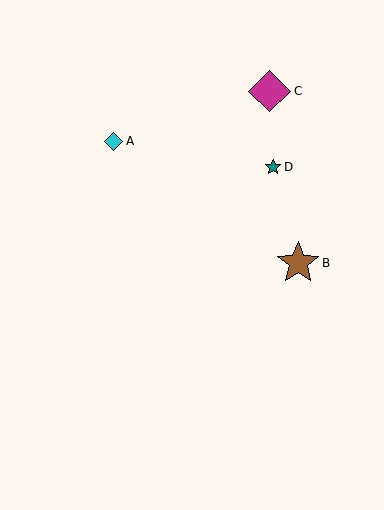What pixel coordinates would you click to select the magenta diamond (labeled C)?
Click at (270, 91) to select the magenta diamond C.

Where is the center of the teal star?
The center of the teal star is at (273, 167).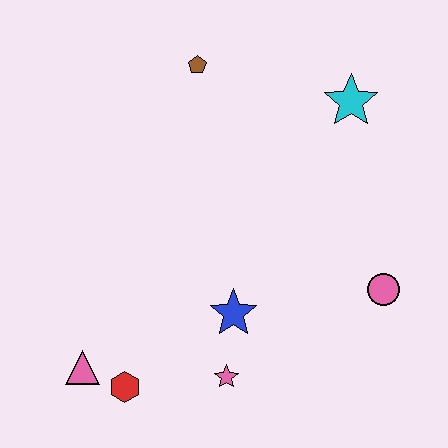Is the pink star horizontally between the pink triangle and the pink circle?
Yes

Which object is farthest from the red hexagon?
The cyan star is farthest from the red hexagon.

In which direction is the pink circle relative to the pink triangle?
The pink circle is to the right of the pink triangle.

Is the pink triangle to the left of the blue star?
Yes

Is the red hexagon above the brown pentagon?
No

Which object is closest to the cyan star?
The brown pentagon is closest to the cyan star.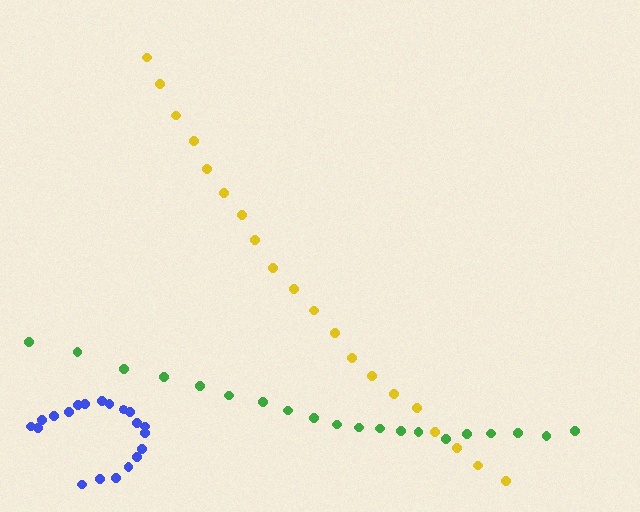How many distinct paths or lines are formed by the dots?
There are 3 distinct paths.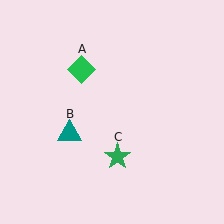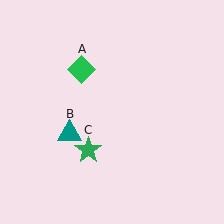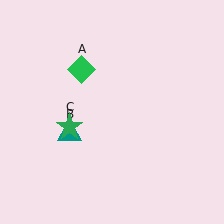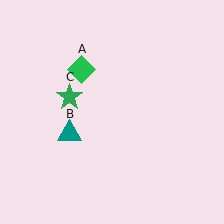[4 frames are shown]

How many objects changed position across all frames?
1 object changed position: green star (object C).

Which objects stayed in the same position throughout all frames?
Green diamond (object A) and teal triangle (object B) remained stationary.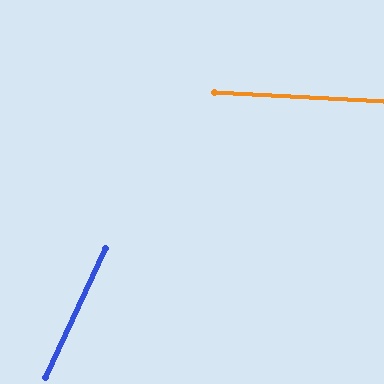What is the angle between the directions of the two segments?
Approximately 68 degrees.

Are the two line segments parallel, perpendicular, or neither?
Neither parallel nor perpendicular — they differ by about 68°.